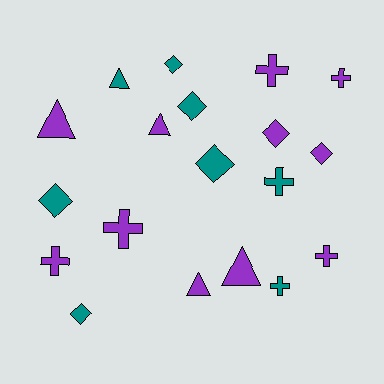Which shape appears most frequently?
Diamond, with 7 objects.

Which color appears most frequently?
Purple, with 11 objects.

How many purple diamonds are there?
There are 2 purple diamonds.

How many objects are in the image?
There are 19 objects.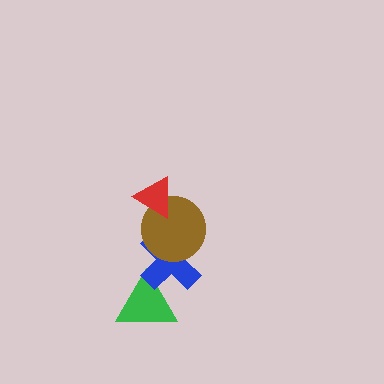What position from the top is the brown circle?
The brown circle is 2nd from the top.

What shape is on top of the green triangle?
The blue cross is on top of the green triangle.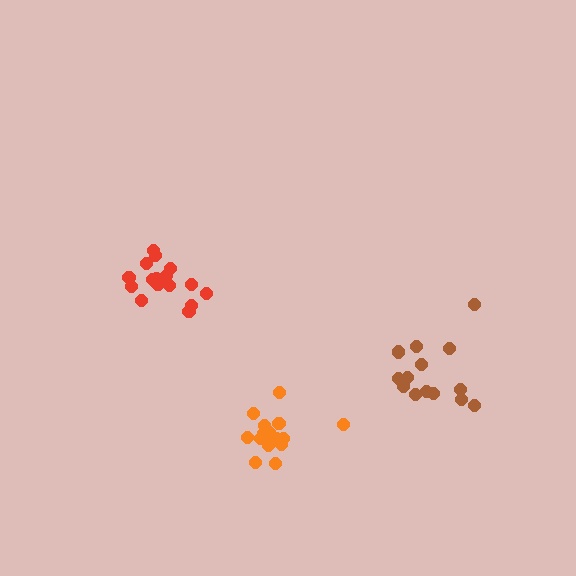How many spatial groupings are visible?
There are 3 spatial groupings.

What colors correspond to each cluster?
The clusters are colored: orange, brown, red.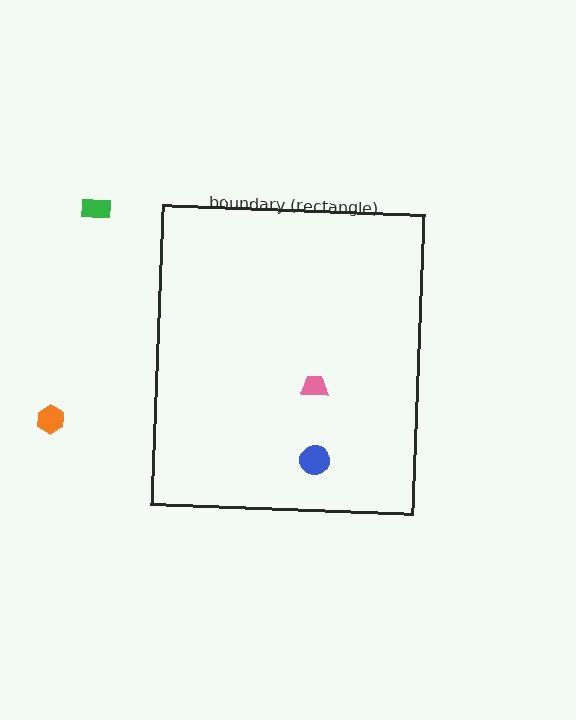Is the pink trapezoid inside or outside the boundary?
Inside.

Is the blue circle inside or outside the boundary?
Inside.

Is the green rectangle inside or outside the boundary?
Outside.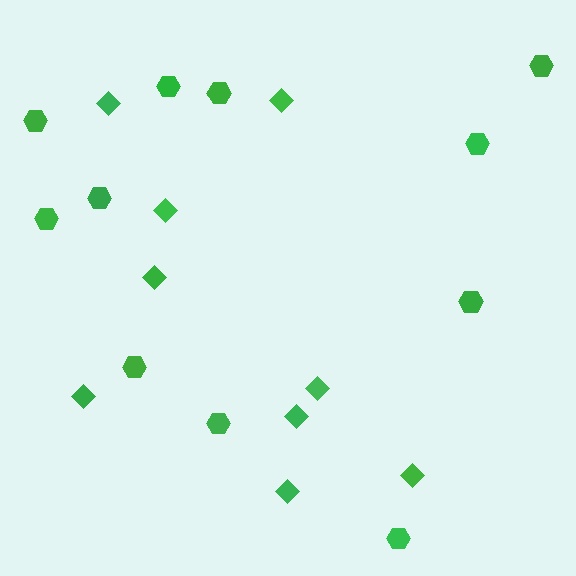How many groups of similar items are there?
There are 2 groups: one group of hexagons (11) and one group of diamonds (9).